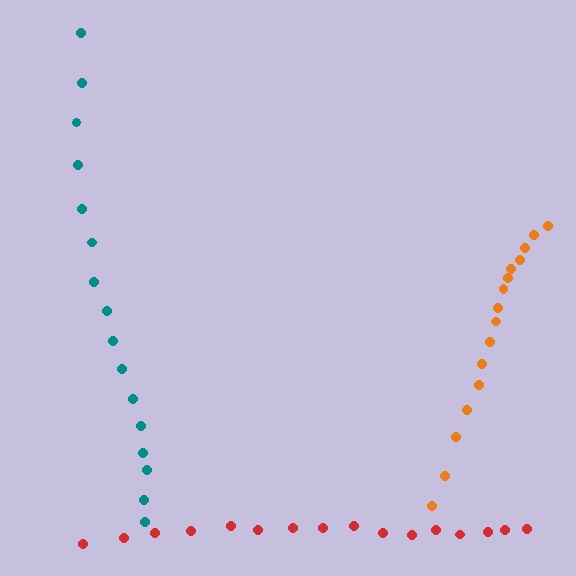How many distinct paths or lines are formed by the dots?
There are 3 distinct paths.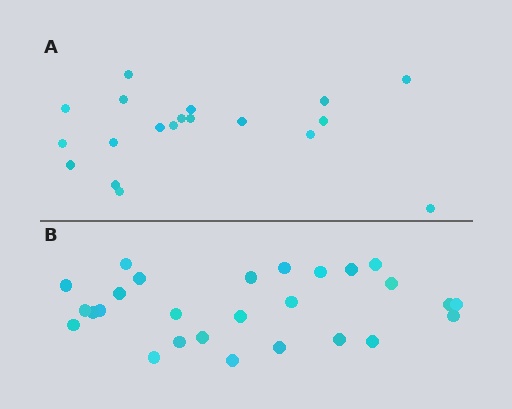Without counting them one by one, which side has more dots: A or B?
Region B (the bottom region) has more dots.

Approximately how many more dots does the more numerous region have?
Region B has roughly 8 or so more dots than region A.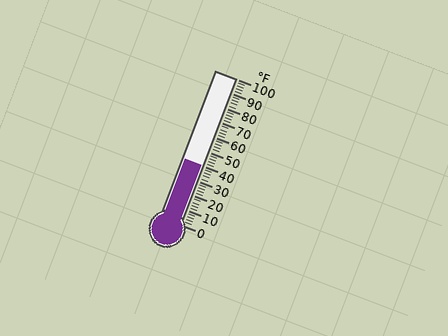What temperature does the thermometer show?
The thermometer shows approximately 40°F.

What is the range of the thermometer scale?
The thermometer scale ranges from 0°F to 100°F.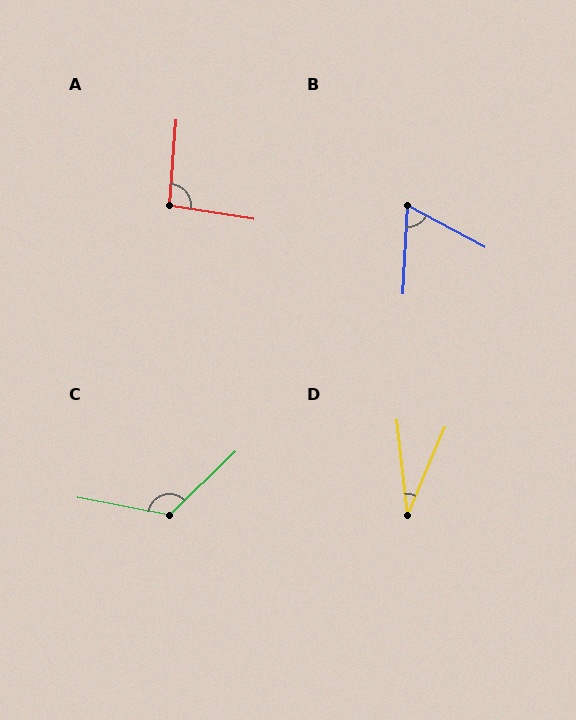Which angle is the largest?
C, at approximately 125 degrees.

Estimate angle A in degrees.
Approximately 95 degrees.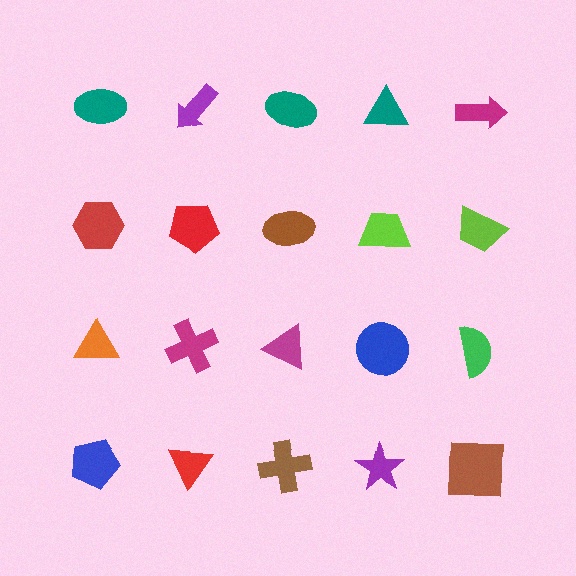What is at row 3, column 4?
A blue circle.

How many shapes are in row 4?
5 shapes.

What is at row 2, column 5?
A lime trapezoid.